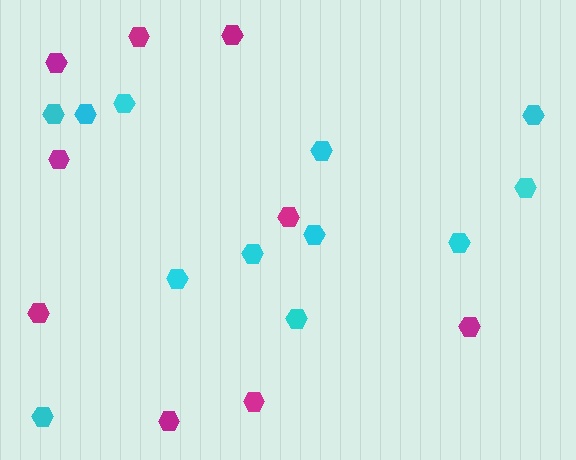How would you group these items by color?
There are 2 groups: one group of magenta hexagons (9) and one group of cyan hexagons (12).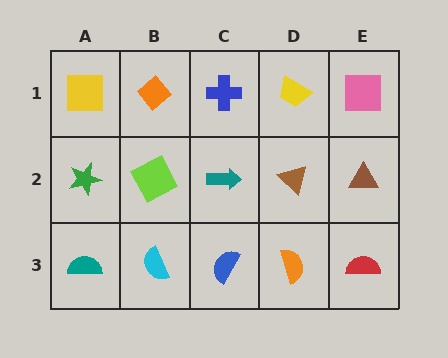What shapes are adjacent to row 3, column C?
A teal arrow (row 2, column C), a cyan semicircle (row 3, column B), an orange semicircle (row 3, column D).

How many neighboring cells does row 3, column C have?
3.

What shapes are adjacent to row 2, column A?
A yellow square (row 1, column A), a teal semicircle (row 3, column A), a lime square (row 2, column B).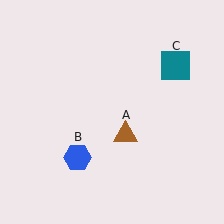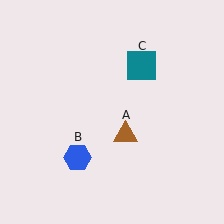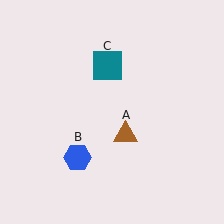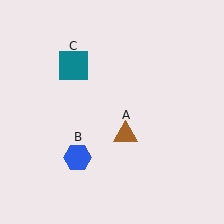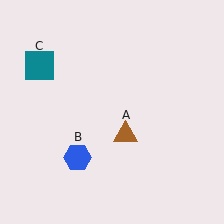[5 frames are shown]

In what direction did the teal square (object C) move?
The teal square (object C) moved left.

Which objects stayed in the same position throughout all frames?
Brown triangle (object A) and blue hexagon (object B) remained stationary.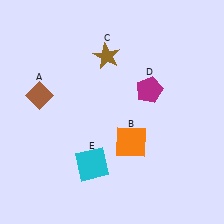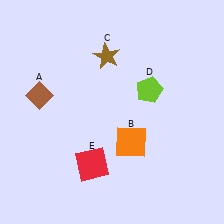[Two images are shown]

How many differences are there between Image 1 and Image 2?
There are 2 differences between the two images.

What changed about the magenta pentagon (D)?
In Image 1, D is magenta. In Image 2, it changed to lime.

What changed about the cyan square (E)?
In Image 1, E is cyan. In Image 2, it changed to red.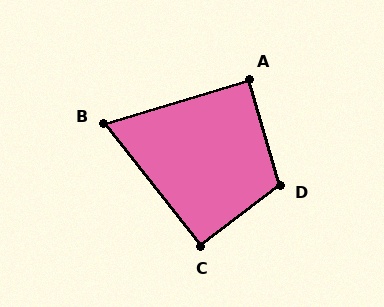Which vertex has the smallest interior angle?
B, at approximately 69 degrees.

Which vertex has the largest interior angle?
D, at approximately 111 degrees.